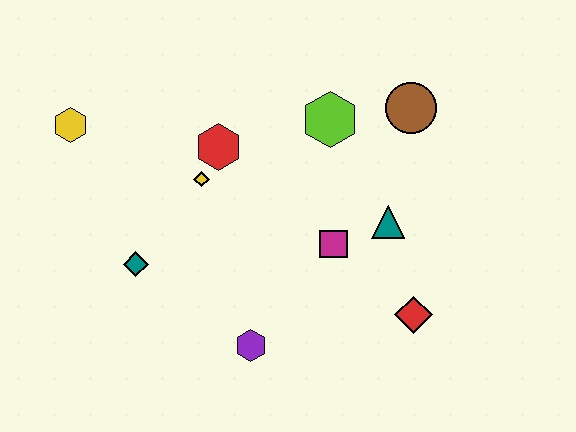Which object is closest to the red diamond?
The teal triangle is closest to the red diamond.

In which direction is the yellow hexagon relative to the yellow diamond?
The yellow hexagon is to the left of the yellow diamond.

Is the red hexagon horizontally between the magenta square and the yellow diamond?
Yes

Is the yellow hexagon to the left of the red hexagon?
Yes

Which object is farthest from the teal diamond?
The brown circle is farthest from the teal diamond.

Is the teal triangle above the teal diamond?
Yes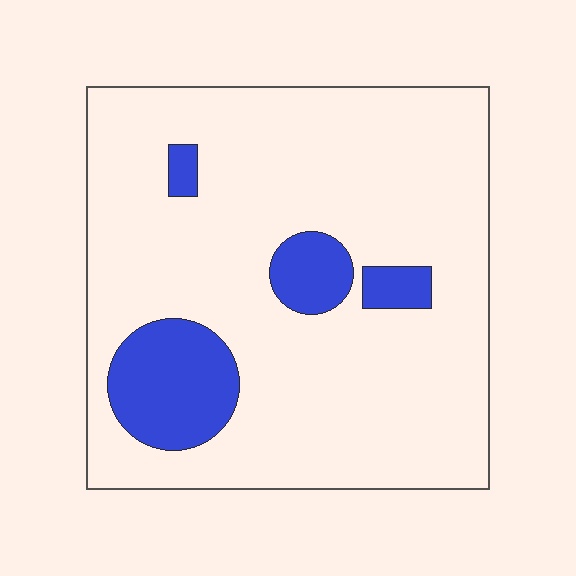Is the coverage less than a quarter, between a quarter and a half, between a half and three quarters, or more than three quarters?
Less than a quarter.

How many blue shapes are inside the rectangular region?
4.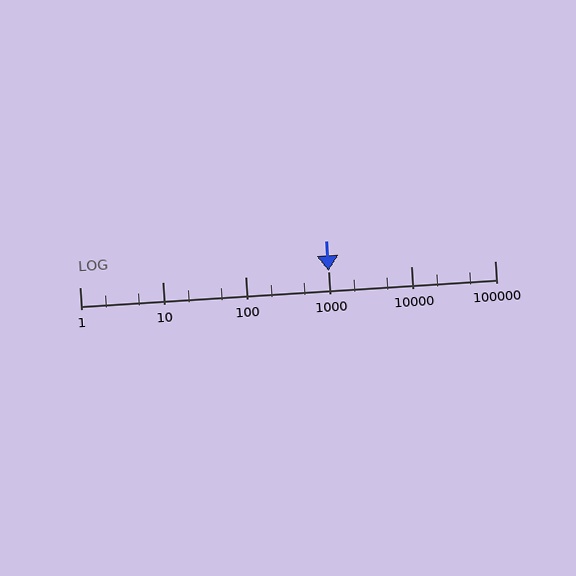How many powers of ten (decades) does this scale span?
The scale spans 5 decades, from 1 to 100000.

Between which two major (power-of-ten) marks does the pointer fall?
The pointer is between 1000 and 10000.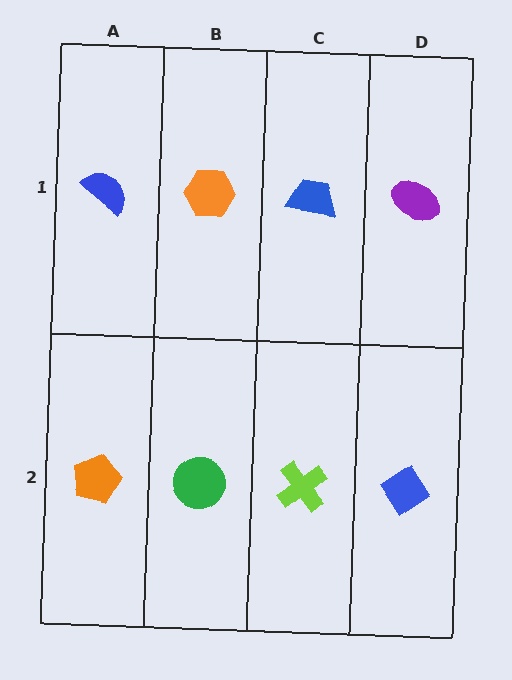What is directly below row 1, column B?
A green circle.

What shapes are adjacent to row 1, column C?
A lime cross (row 2, column C), an orange hexagon (row 1, column B), a purple ellipse (row 1, column D).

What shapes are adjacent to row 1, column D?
A blue diamond (row 2, column D), a blue trapezoid (row 1, column C).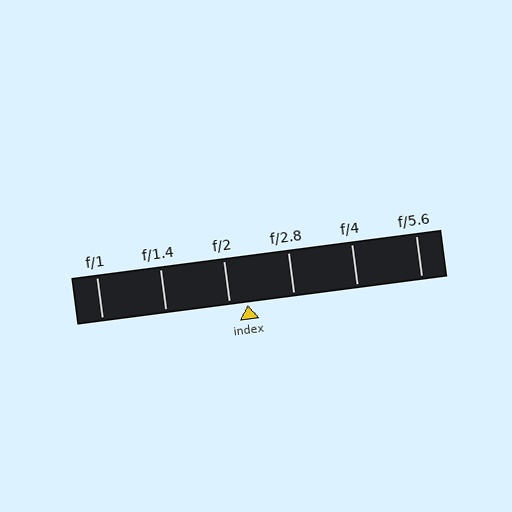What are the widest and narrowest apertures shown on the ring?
The widest aperture shown is f/1 and the narrowest is f/5.6.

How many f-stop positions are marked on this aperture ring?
There are 6 f-stop positions marked.